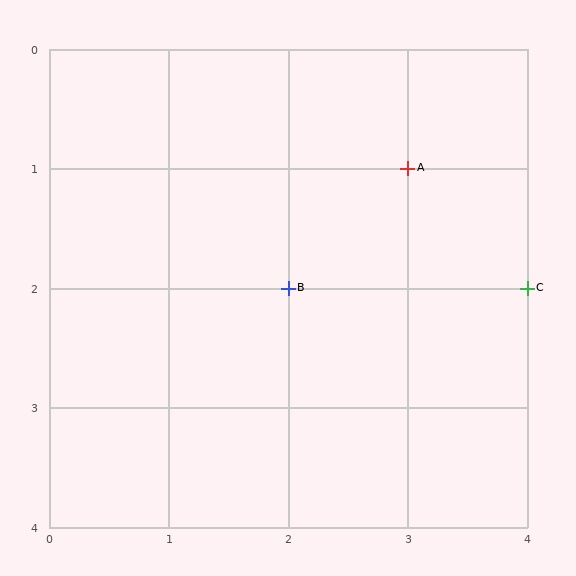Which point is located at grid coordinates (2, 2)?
Point B is at (2, 2).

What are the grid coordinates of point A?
Point A is at grid coordinates (3, 1).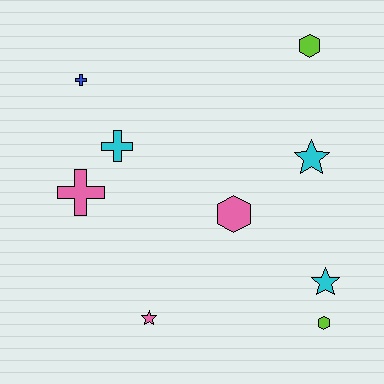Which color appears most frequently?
Cyan, with 3 objects.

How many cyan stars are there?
There are 2 cyan stars.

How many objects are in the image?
There are 9 objects.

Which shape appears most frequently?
Hexagon, with 3 objects.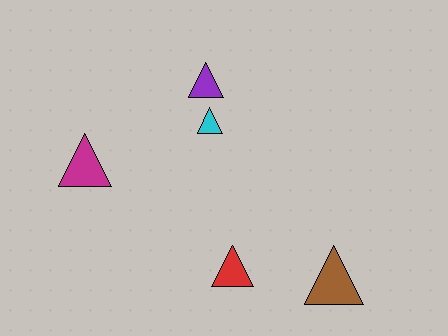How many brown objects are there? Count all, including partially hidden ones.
There is 1 brown object.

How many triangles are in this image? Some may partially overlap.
There are 5 triangles.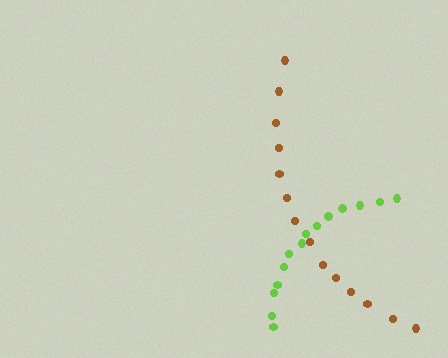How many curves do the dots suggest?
There are 2 distinct paths.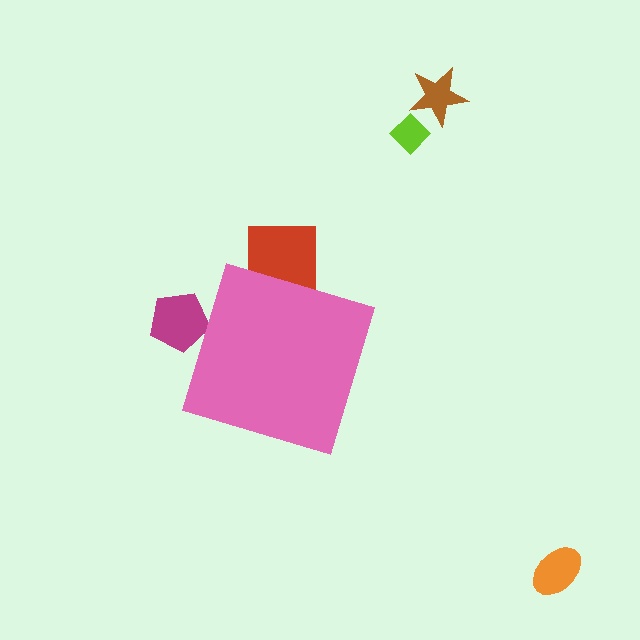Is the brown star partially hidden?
No, the brown star is fully visible.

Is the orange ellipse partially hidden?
No, the orange ellipse is fully visible.